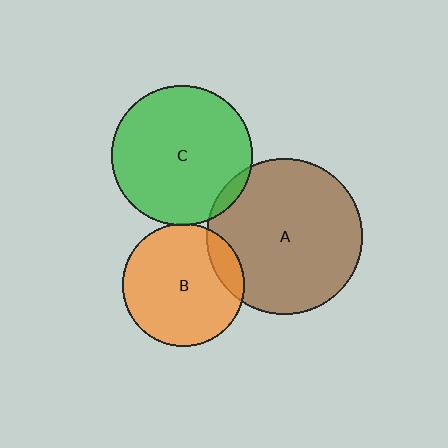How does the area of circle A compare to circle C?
Approximately 1.2 times.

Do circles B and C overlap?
Yes.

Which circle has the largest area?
Circle A (brown).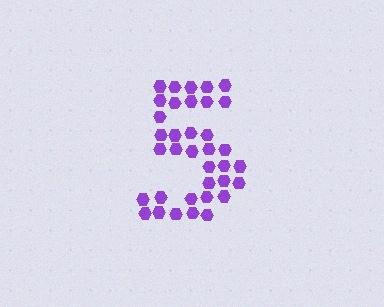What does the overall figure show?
The overall figure shows the digit 5.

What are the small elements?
The small elements are hexagons.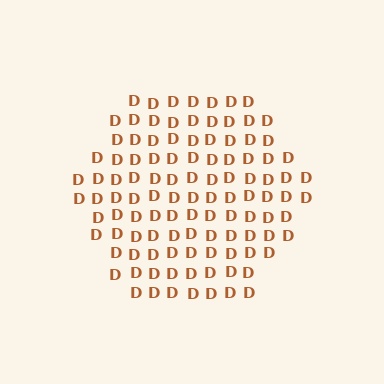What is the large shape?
The large shape is a hexagon.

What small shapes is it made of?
It is made of small letter D's.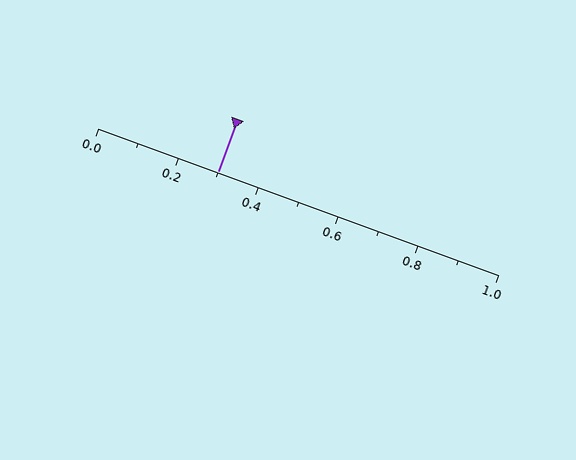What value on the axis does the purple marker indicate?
The marker indicates approximately 0.3.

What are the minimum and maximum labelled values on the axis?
The axis runs from 0.0 to 1.0.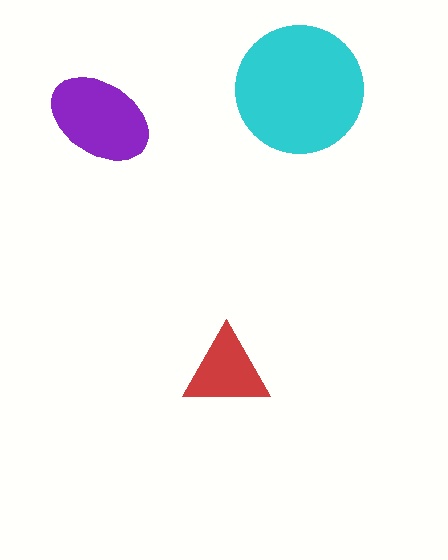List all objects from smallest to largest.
The red triangle, the purple ellipse, the cyan circle.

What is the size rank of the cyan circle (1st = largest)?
1st.